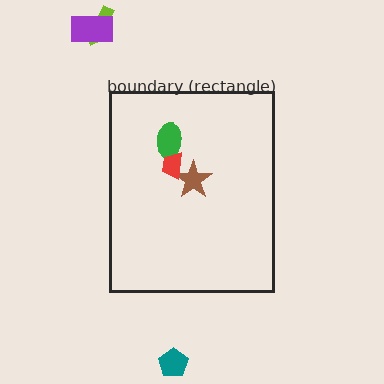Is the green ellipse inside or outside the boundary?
Inside.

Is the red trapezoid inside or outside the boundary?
Inside.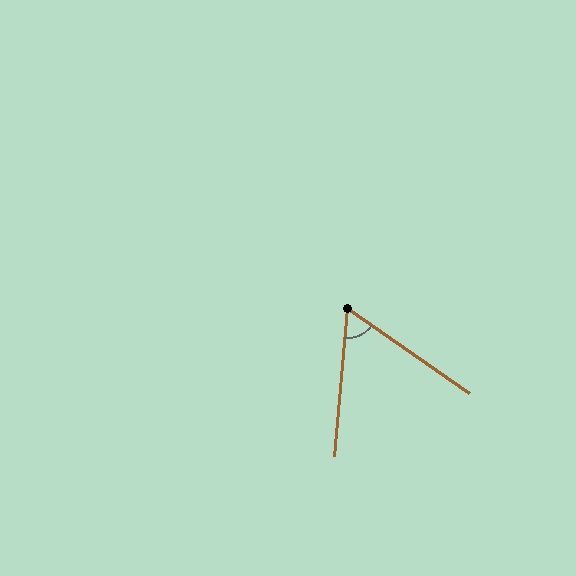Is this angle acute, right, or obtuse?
It is acute.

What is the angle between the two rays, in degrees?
Approximately 60 degrees.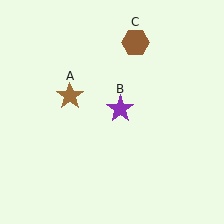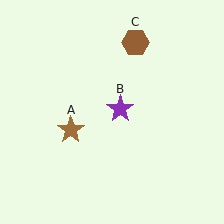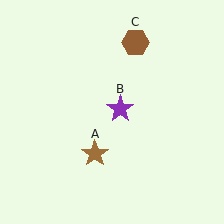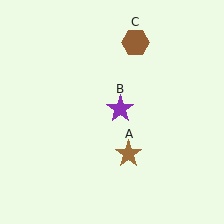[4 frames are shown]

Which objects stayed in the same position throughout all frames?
Purple star (object B) and brown hexagon (object C) remained stationary.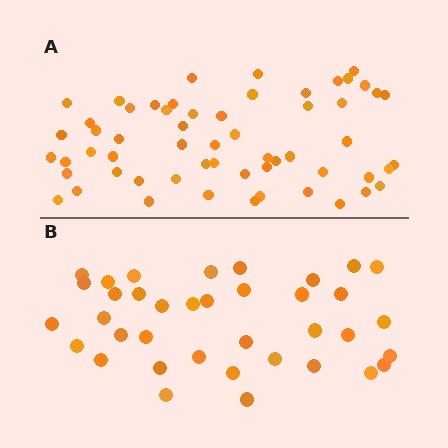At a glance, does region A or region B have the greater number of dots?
Region A (the top region) has more dots.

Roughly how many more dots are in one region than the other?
Region A has approximately 20 more dots than region B.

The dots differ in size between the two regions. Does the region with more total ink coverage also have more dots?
No. Region B has more total ink coverage because its dots are larger, but region A actually contains more individual dots. Total area can be misleading — the number of items is what matters here.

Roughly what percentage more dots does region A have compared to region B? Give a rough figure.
About 55% more.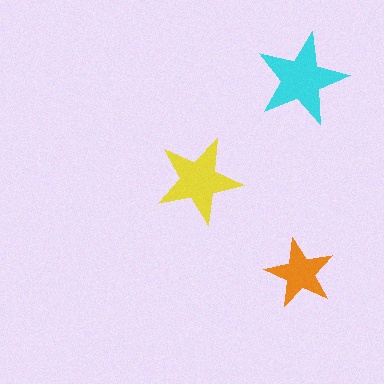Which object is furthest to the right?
The cyan star is rightmost.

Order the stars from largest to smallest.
the cyan one, the yellow one, the orange one.